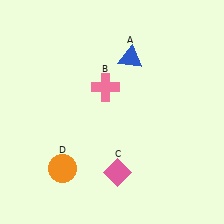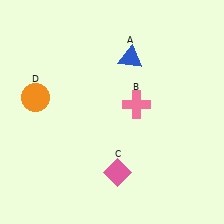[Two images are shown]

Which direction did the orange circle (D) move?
The orange circle (D) moved up.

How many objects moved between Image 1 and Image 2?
2 objects moved between the two images.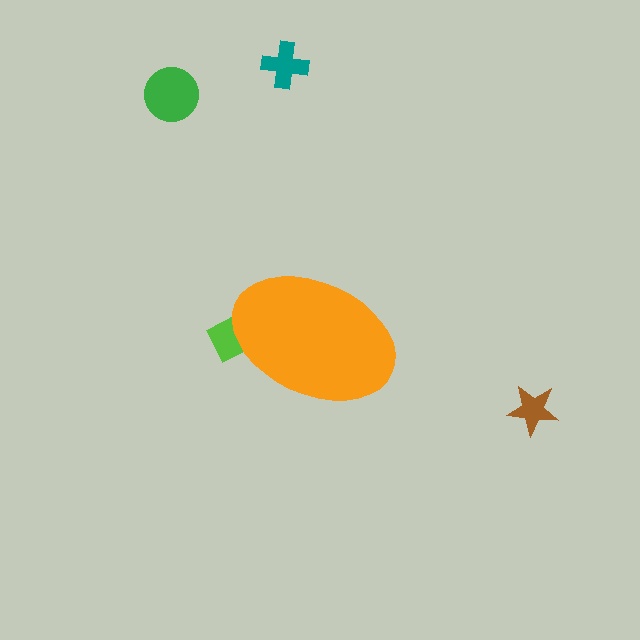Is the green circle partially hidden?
No, the green circle is fully visible.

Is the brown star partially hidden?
No, the brown star is fully visible.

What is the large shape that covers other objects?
An orange ellipse.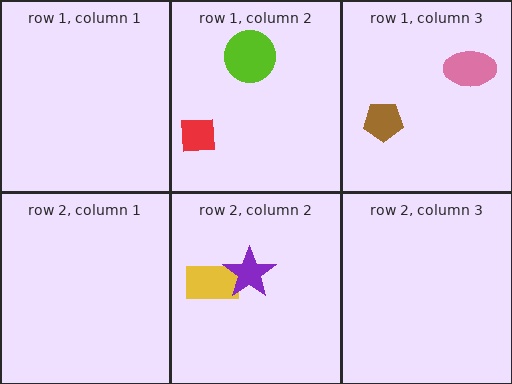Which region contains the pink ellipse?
The row 1, column 3 region.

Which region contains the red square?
The row 1, column 2 region.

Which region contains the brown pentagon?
The row 1, column 3 region.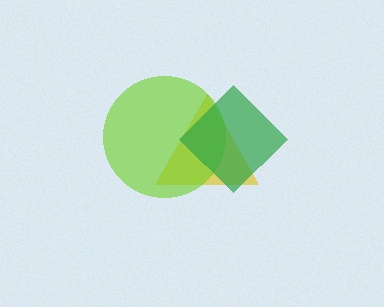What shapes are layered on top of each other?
The layered shapes are: a yellow triangle, a lime circle, a green diamond.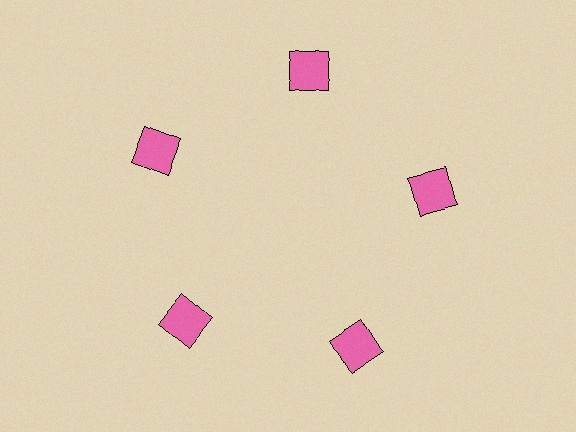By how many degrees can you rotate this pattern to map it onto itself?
The pattern maps onto itself every 72 degrees of rotation.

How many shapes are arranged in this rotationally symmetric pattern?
There are 5 shapes, arranged in 5 groups of 1.